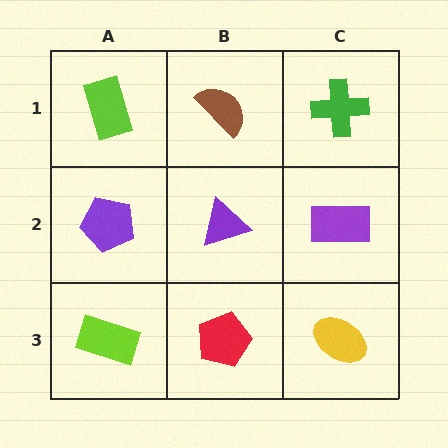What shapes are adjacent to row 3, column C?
A purple rectangle (row 2, column C), a red pentagon (row 3, column B).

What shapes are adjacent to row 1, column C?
A purple rectangle (row 2, column C), a brown semicircle (row 1, column B).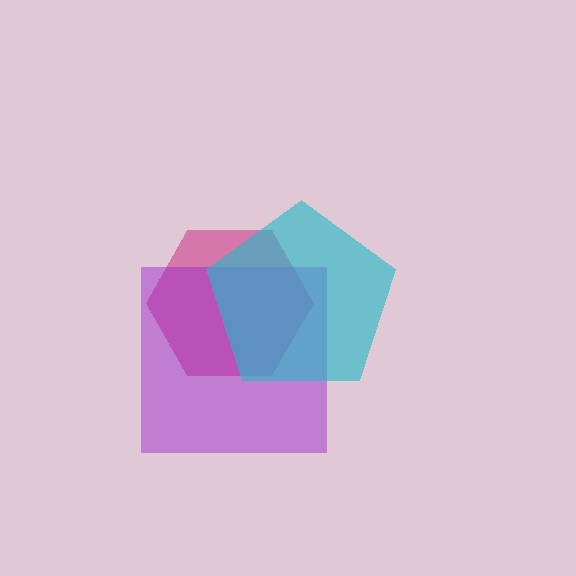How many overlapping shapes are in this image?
There are 3 overlapping shapes in the image.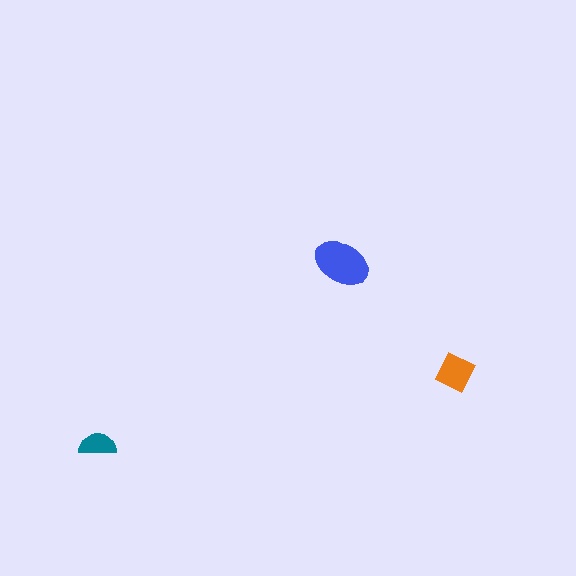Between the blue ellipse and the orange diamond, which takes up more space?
The blue ellipse.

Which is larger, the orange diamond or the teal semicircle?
The orange diamond.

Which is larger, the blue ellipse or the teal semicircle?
The blue ellipse.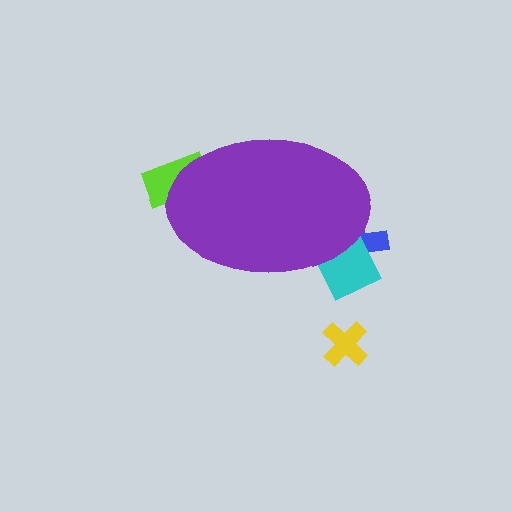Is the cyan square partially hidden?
Yes, the cyan square is partially hidden behind the purple ellipse.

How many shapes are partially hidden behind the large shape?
3 shapes are partially hidden.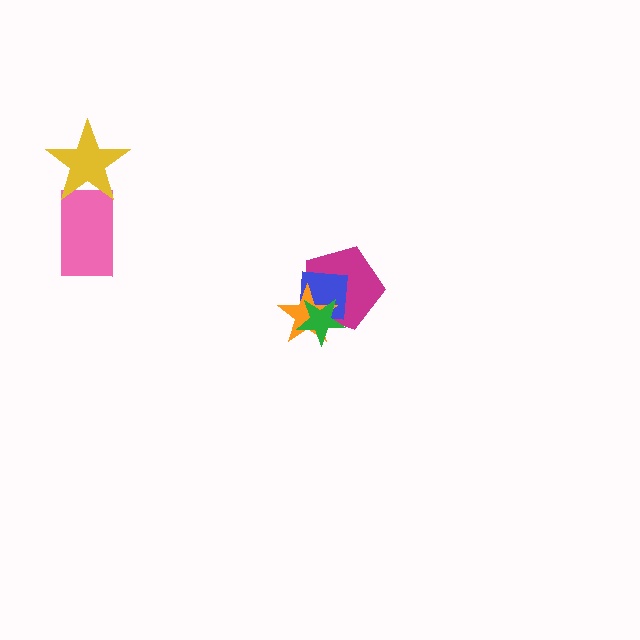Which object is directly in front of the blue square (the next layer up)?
The orange star is directly in front of the blue square.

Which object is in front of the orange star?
The green star is in front of the orange star.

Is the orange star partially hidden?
Yes, it is partially covered by another shape.